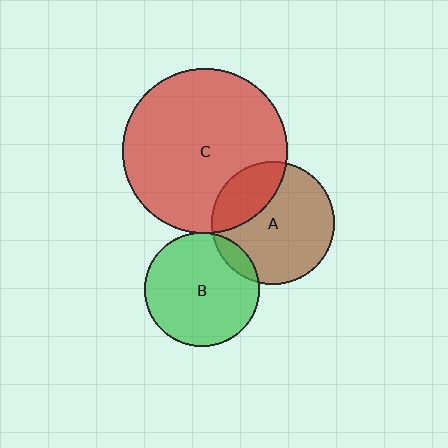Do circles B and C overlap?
Yes.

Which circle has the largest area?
Circle C (red).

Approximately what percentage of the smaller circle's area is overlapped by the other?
Approximately 5%.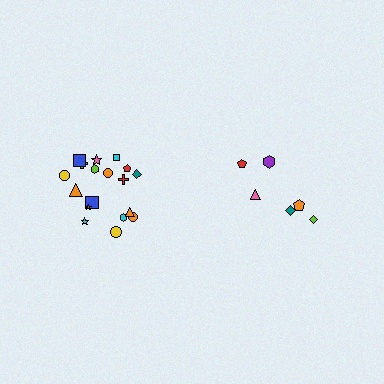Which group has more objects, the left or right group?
The left group.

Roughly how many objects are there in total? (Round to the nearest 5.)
Roughly 25 objects in total.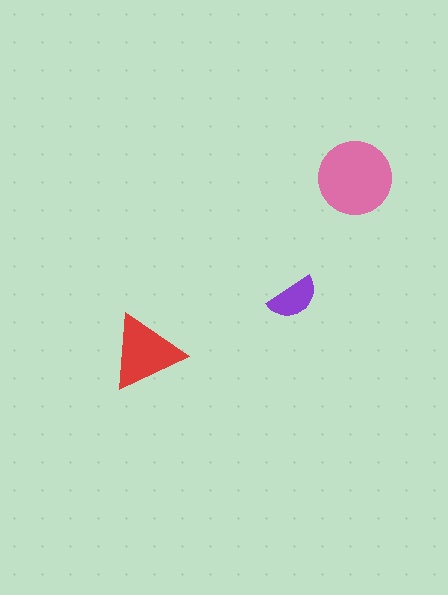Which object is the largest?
The pink circle.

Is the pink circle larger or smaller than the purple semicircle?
Larger.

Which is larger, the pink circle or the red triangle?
The pink circle.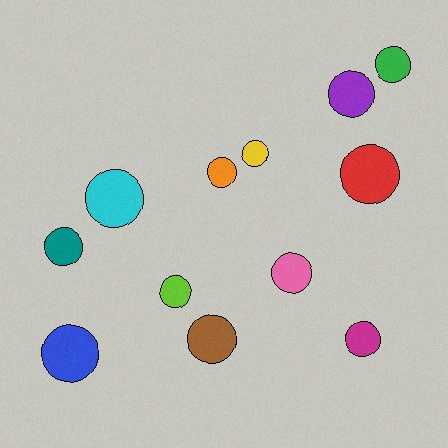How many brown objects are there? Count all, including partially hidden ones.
There is 1 brown object.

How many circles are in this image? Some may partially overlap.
There are 12 circles.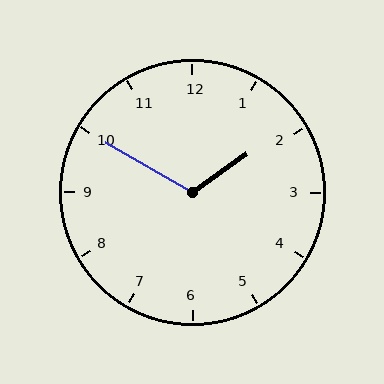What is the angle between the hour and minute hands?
Approximately 115 degrees.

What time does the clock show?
1:50.